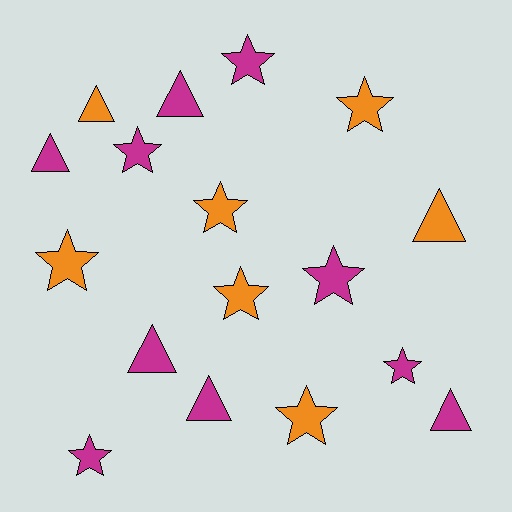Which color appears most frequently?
Magenta, with 10 objects.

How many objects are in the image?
There are 17 objects.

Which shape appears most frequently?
Star, with 10 objects.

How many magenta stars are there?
There are 5 magenta stars.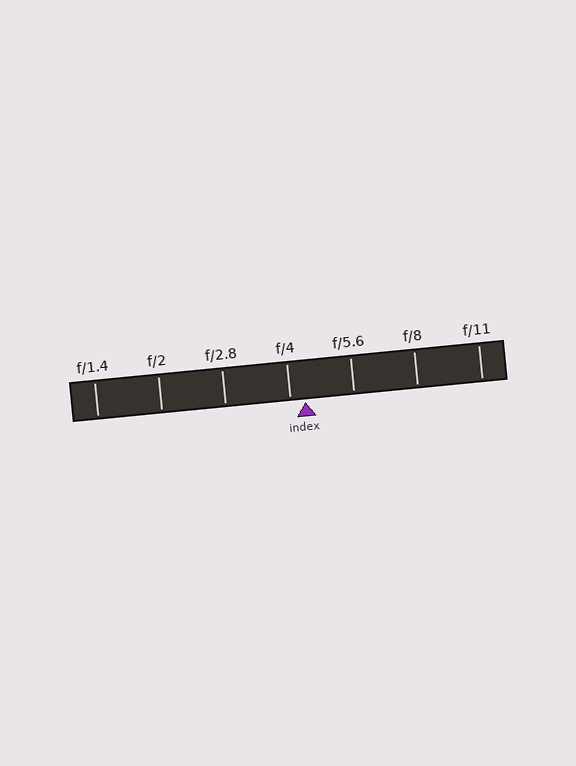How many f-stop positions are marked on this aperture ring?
There are 7 f-stop positions marked.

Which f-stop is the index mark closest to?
The index mark is closest to f/4.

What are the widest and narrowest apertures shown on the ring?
The widest aperture shown is f/1.4 and the narrowest is f/11.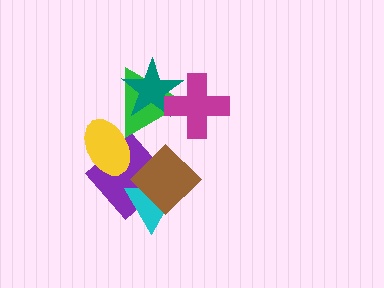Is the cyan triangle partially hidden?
Yes, it is partially covered by another shape.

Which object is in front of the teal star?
The magenta cross is in front of the teal star.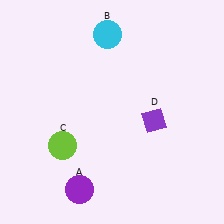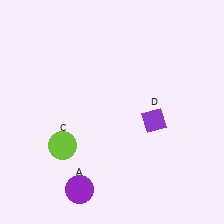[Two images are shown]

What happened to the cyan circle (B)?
The cyan circle (B) was removed in Image 2. It was in the top-left area of Image 1.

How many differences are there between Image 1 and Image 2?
There is 1 difference between the two images.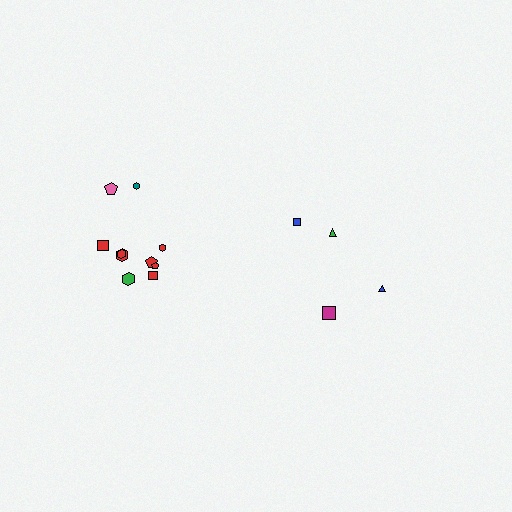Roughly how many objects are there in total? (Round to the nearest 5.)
Roughly 15 objects in total.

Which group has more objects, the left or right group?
The left group.